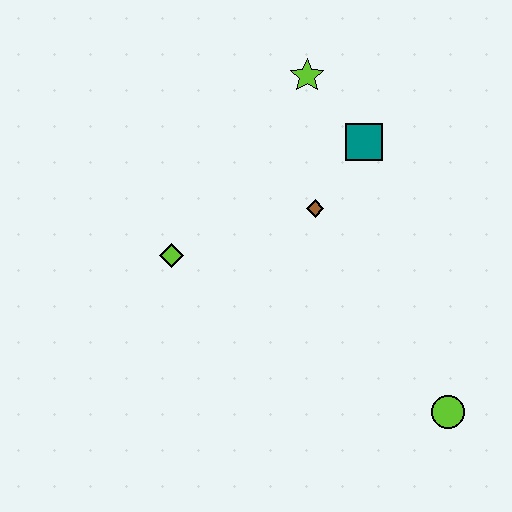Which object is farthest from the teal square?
The lime circle is farthest from the teal square.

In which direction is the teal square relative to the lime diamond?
The teal square is to the right of the lime diamond.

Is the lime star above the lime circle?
Yes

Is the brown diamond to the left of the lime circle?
Yes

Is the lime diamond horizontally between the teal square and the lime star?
No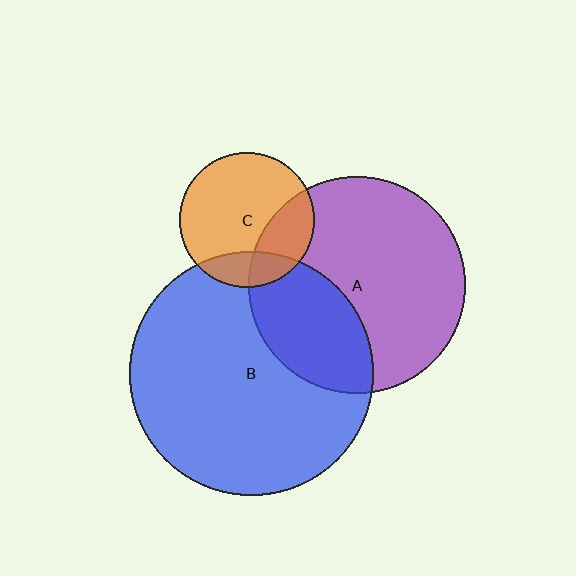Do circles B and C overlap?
Yes.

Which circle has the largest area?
Circle B (blue).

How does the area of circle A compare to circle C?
Approximately 2.6 times.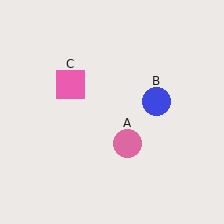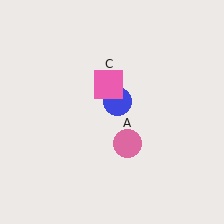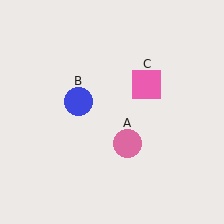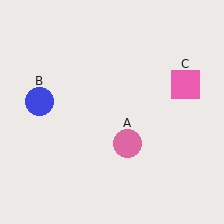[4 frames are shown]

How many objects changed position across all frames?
2 objects changed position: blue circle (object B), pink square (object C).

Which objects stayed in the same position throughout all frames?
Pink circle (object A) remained stationary.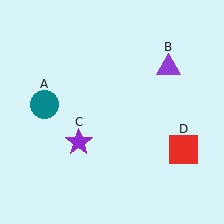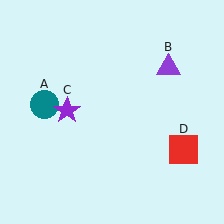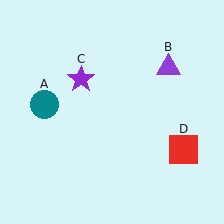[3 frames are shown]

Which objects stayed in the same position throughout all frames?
Teal circle (object A) and purple triangle (object B) and red square (object D) remained stationary.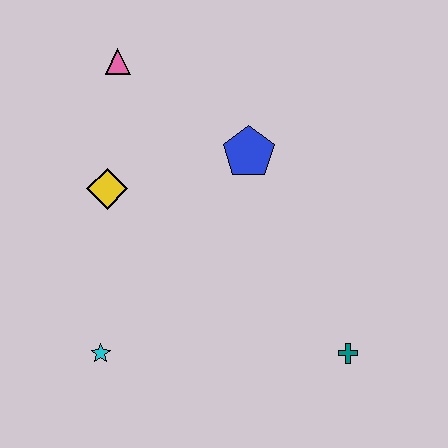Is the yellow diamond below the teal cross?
No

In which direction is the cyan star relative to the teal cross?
The cyan star is to the left of the teal cross.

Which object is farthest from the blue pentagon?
The cyan star is farthest from the blue pentagon.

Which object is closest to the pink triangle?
The yellow diamond is closest to the pink triangle.